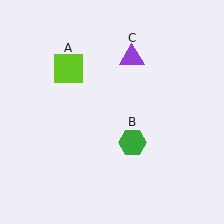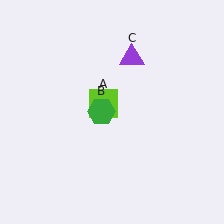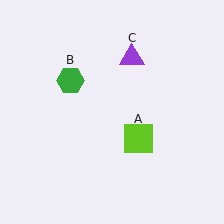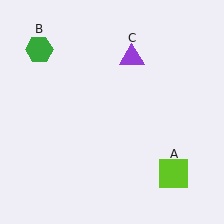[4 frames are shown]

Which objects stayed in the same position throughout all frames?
Purple triangle (object C) remained stationary.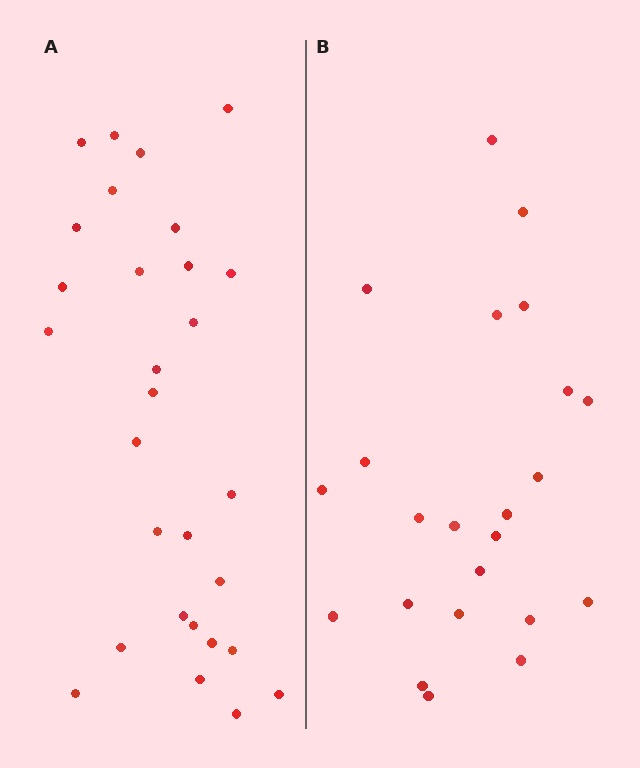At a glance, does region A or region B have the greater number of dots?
Region A (the left region) has more dots.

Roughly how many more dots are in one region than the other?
Region A has about 6 more dots than region B.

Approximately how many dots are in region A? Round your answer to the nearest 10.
About 30 dots. (The exact count is 29, which rounds to 30.)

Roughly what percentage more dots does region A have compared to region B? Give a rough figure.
About 25% more.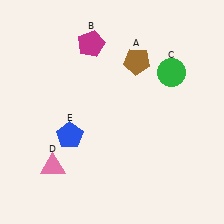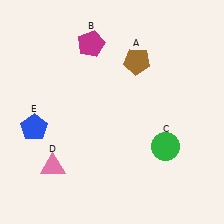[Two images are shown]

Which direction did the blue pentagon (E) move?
The blue pentagon (E) moved left.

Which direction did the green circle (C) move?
The green circle (C) moved down.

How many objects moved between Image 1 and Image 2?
2 objects moved between the two images.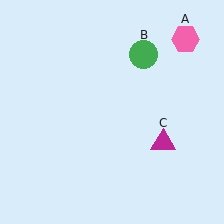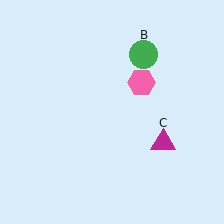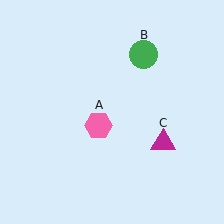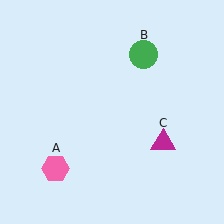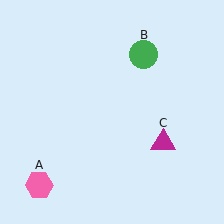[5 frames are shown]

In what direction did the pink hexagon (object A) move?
The pink hexagon (object A) moved down and to the left.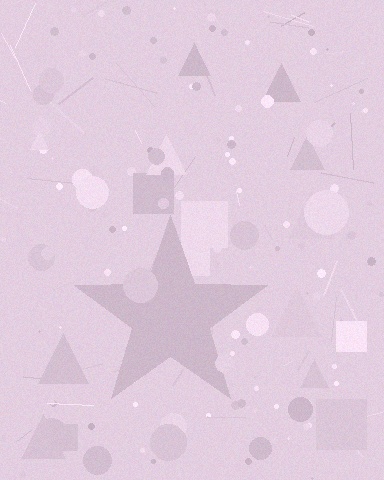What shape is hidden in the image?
A star is hidden in the image.